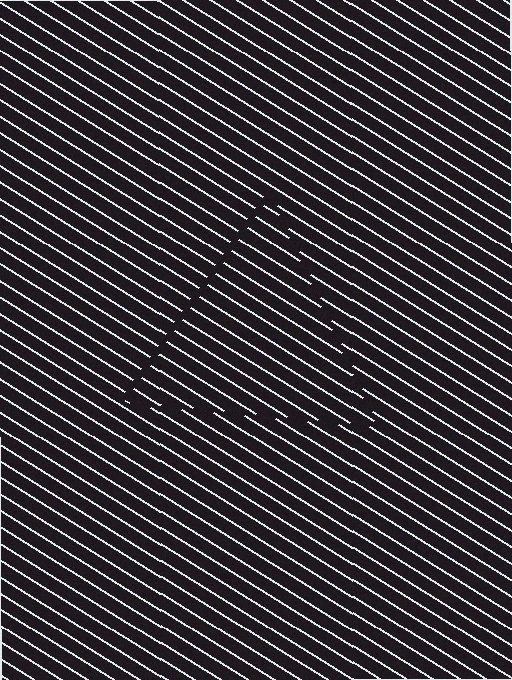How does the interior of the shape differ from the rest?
The interior of the shape contains the same grating, shifted by half a period — the contour is defined by the phase discontinuity where line-ends from the inner and outer gratings abut.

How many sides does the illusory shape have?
3 sides — the line-ends trace a triangle.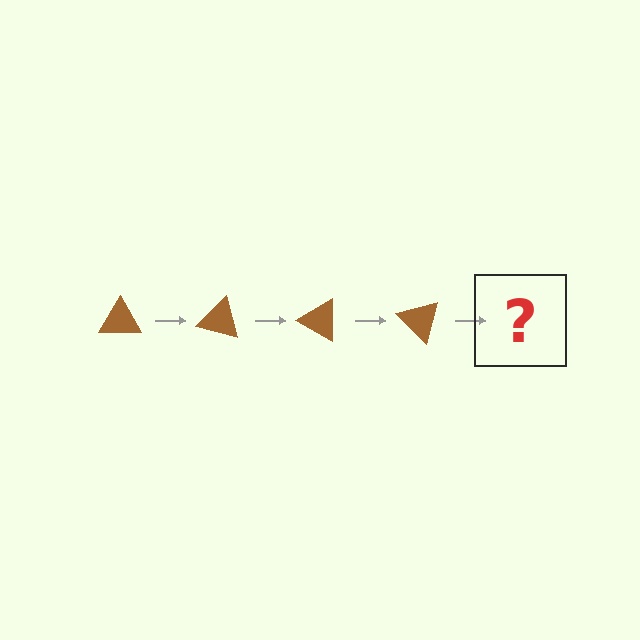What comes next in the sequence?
The next element should be a brown triangle rotated 60 degrees.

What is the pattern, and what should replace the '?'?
The pattern is that the triangle rotates 15 degrees each step. The '?' should be a brown triangle rotated 60 degrees.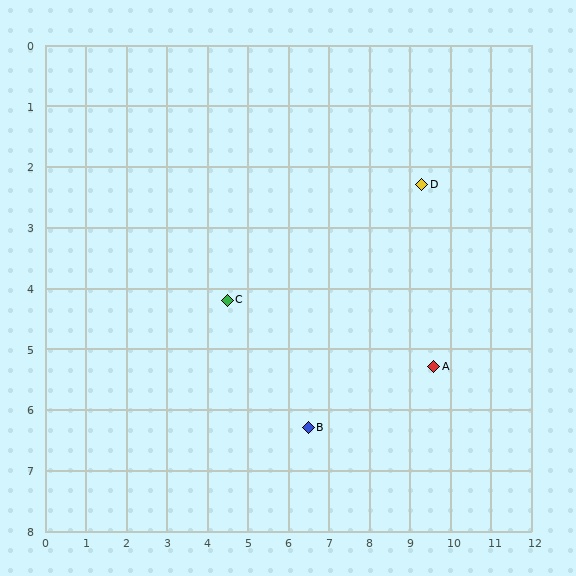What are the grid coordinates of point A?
Point A is at approximately (9.6, 5.3).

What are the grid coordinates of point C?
Point C is at approximately (4.5, 4.2).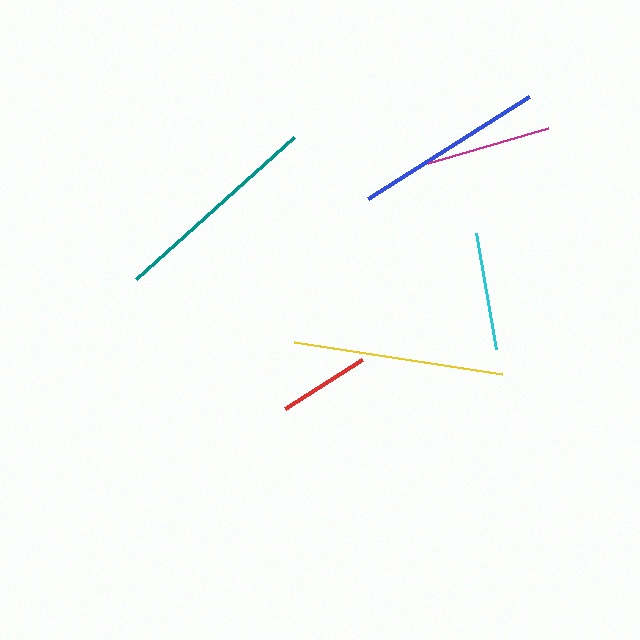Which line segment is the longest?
The teal line is the longest at approximately 213 pixels.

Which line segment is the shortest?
The red line is the shortest at approximately 91 pixels.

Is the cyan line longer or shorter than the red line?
The cyan line is longer than the red line.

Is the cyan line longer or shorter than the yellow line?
The yellow line is longer than the cyan line.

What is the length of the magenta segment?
The magenta segment is approximately 125 pixels long.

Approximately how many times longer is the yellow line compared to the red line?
The yellow line is approximately 2.3 times the length of the red line.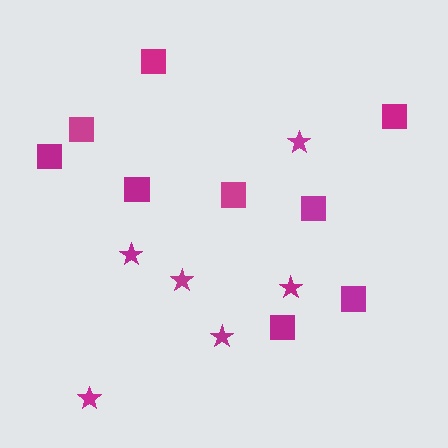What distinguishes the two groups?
There are 2 groups: one group of stars (6) and one group of squares (9).